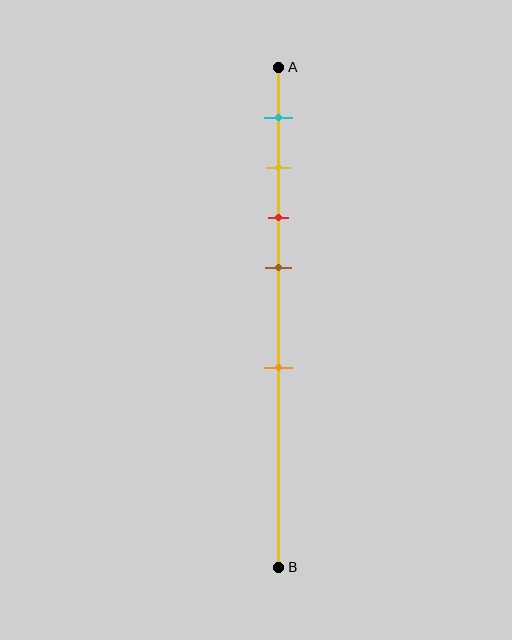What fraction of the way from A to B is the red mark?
The red mark is approximately 30% (0.3) of the way from A to B.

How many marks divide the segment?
There are 5 marks dividing the segment.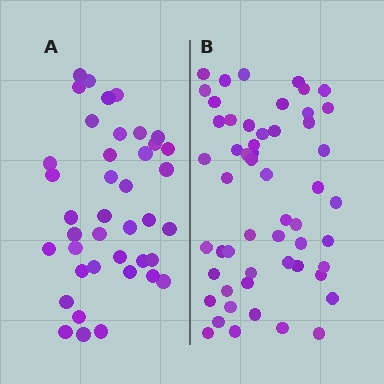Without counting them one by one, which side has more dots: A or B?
Region B (the right region) has more dots.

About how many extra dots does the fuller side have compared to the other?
Region B has approximately 15 more dots than region A.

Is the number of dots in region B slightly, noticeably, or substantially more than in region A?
Region B has noticeably more, but not dramatically so. The ratio is roughly 1.4 to 1.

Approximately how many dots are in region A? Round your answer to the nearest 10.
About 40 dots.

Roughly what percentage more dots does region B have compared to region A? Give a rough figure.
About 35% more.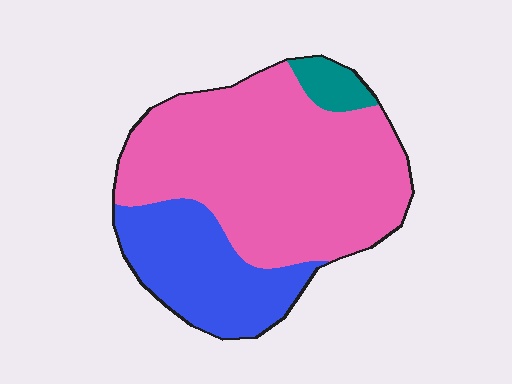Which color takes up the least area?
Teal, at roughly 5%.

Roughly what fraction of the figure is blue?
Blue covers 27% of the figure.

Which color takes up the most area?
Pink, at roughly 65%.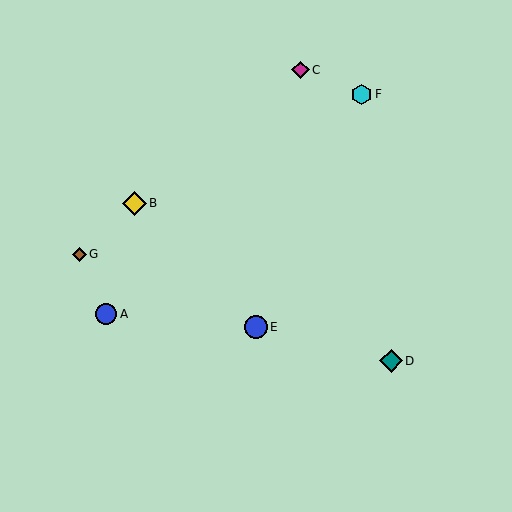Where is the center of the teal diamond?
The center of the teal diamond is at (391, 361).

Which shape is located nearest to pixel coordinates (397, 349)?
The teal diamond (labeled D) at (391, 361) is nearest to that location.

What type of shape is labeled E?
Shape E is a blue circle.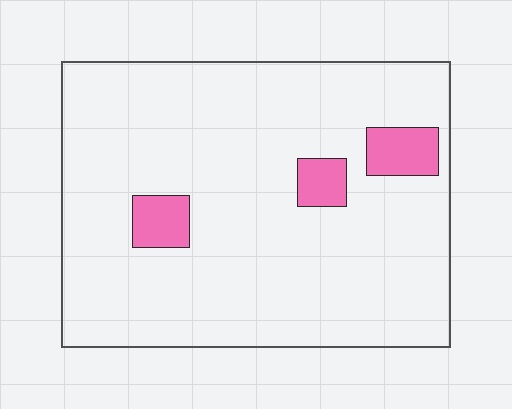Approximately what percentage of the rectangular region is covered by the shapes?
Approximately 10%.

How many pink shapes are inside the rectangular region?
3.